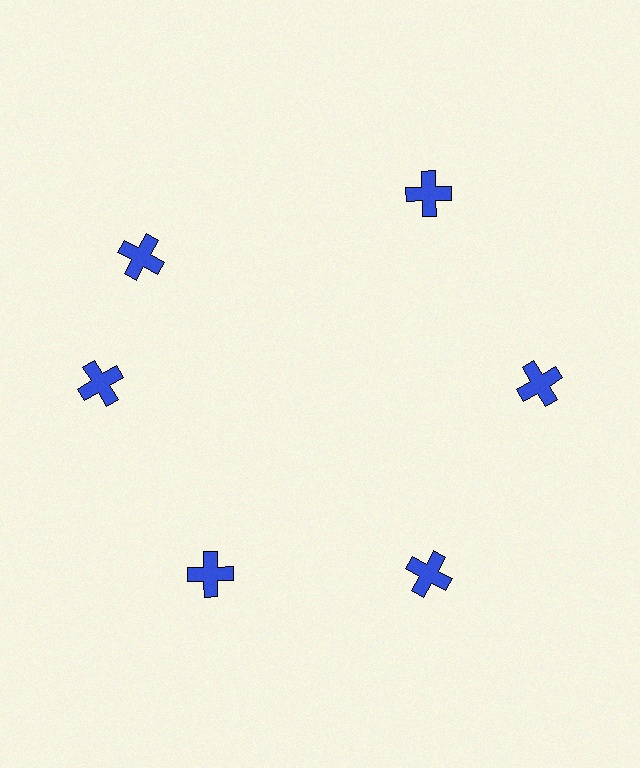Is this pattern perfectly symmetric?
No. The 6 blue crosses are arranged in a ring, but one element near the 11 o'clock position is rotated out of alignment along the ring, breaking the 6-fold rotational symmetry.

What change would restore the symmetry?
The symmetry would be restored by rotating it back into even spacing with its neighbors so that all 6 crosses sit at equal angles and equal distance from the center.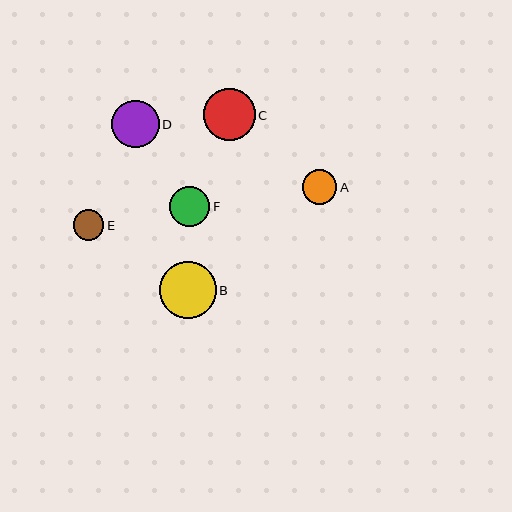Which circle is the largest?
Circle B is the largest with a size of approximately 57 pixels.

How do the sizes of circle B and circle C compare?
Circle B and circle C are approximately the same size.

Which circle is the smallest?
Circle E is the smallest with a size of approximately 30 pixels.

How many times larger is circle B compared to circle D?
Circle B is approximately 1.2 times the size of circle D.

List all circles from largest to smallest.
From largest to smallest: B, C, D, F, A, E.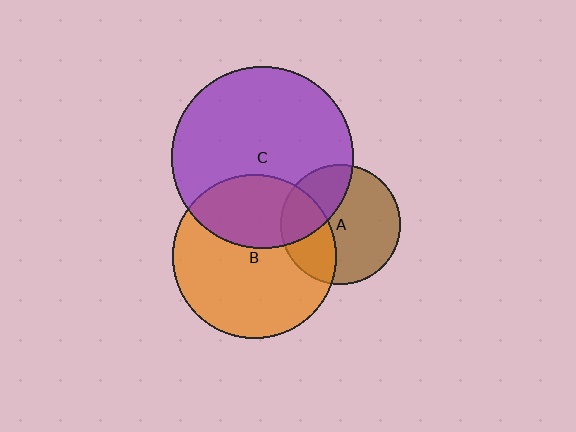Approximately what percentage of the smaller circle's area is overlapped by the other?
Approximately 35%.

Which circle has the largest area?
Circle C (purple).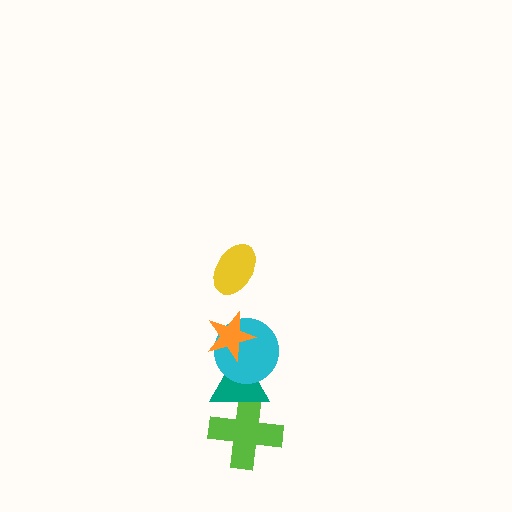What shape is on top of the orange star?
The yellow ellipse is on top of the orange star.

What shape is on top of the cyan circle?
The orange star is on top of the cyan circle.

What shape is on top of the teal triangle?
The cyan circle is on top of the teal triangle.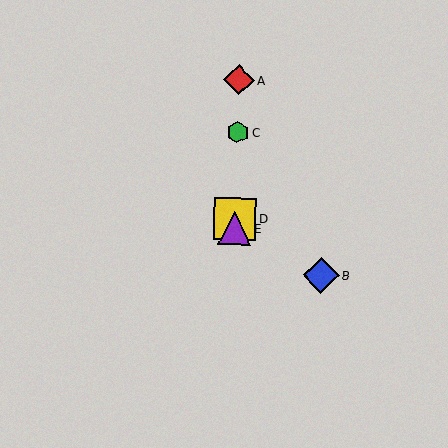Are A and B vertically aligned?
No, A is at x≈239 and B is at x≈321.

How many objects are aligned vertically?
4 objects (A, C, D, E) are aligned vertically.